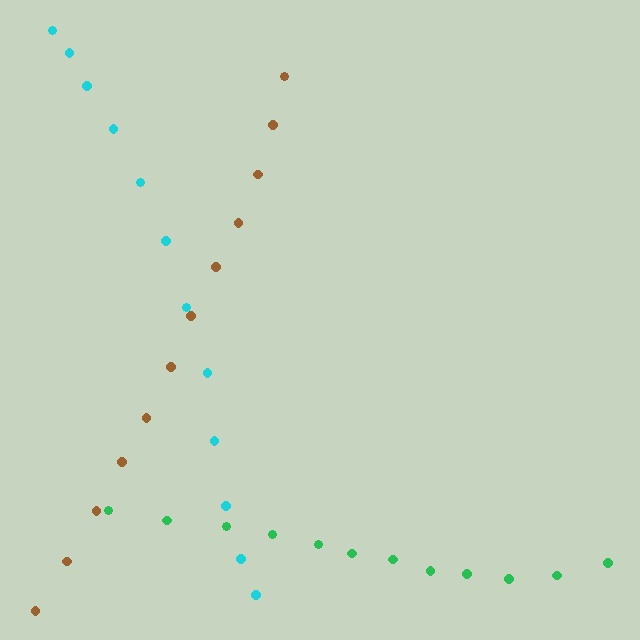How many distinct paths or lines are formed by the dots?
There are 3 distinct paths.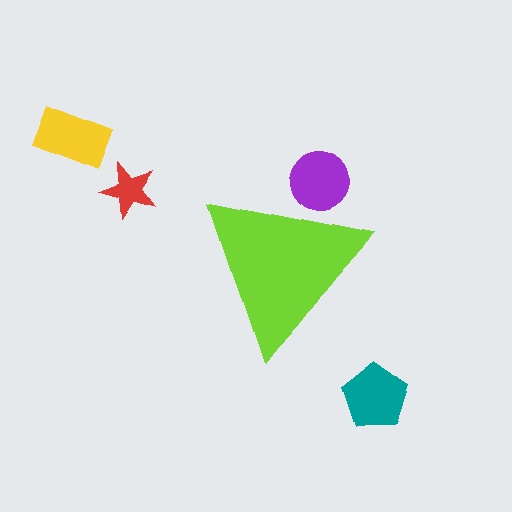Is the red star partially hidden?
No, the red star is fully visible.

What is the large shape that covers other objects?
A lime triangle.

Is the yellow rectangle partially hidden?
No, the yellow rectangle is fully visible.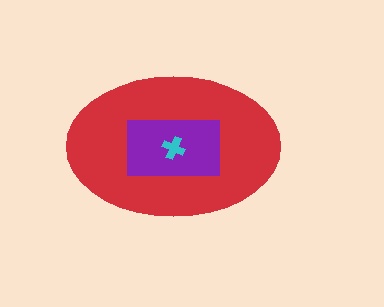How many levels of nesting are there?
3.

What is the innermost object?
The cyan cross.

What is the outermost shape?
The red ellipse.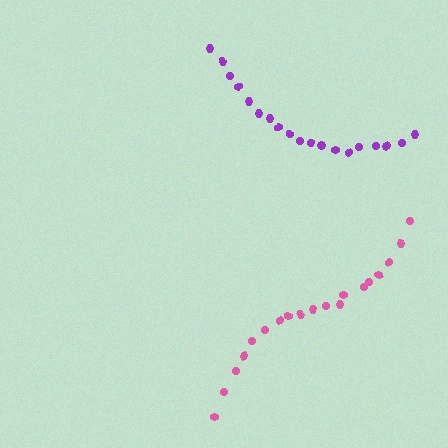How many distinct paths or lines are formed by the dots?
There are 2 distinct paths.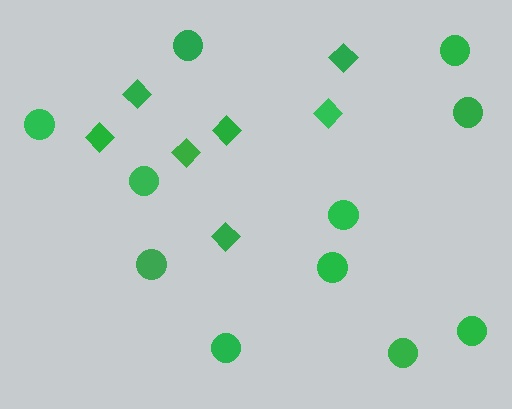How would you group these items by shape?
There are 2 groups: one group of diamonds (7) and one group of circles (11).